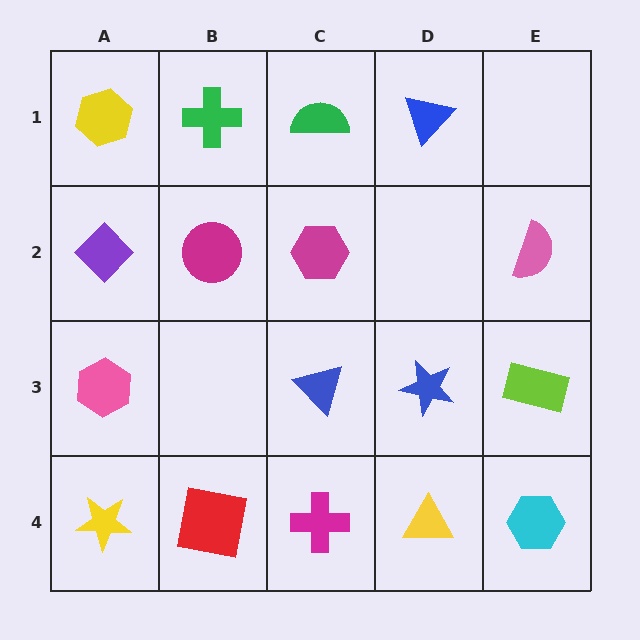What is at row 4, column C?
A magenta cross.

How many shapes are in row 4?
5 shapes.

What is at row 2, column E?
A pink semicircle.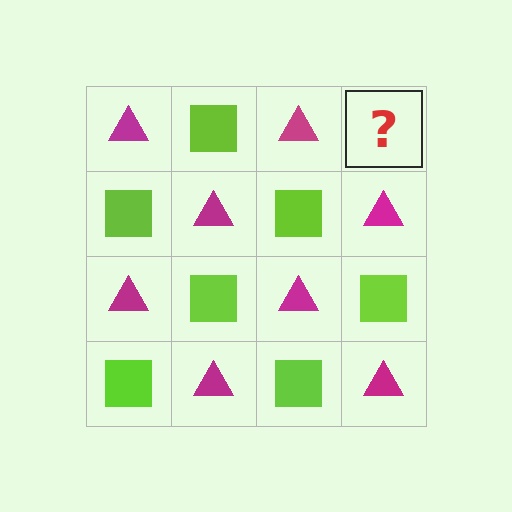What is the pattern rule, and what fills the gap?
The rule is that it alternates magenta triangle and lime square in a checkerboard pattern. The gap should be filled with a lime square.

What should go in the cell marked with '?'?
The missing cell should contain a lime square.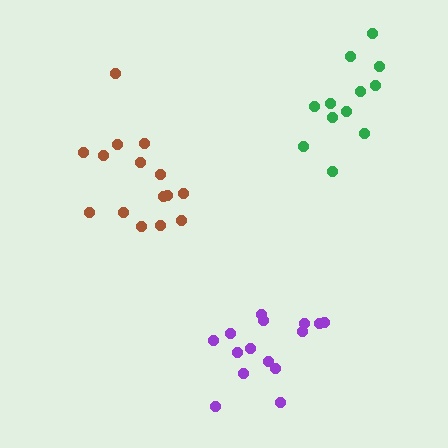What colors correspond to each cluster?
The clusters are colored: green, purple, brown.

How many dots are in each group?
Group 1: 12 dots, Group 2: 15 dots, Group 3: 15 dots (42 total).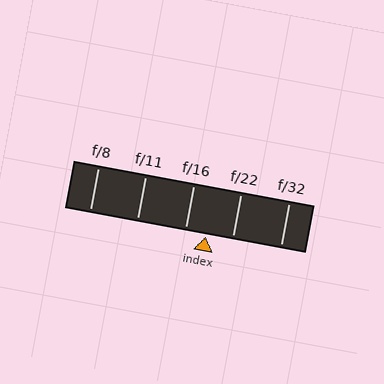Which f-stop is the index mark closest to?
The index mark is closest to f/16.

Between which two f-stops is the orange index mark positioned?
The index mark is between f/16 and f/22.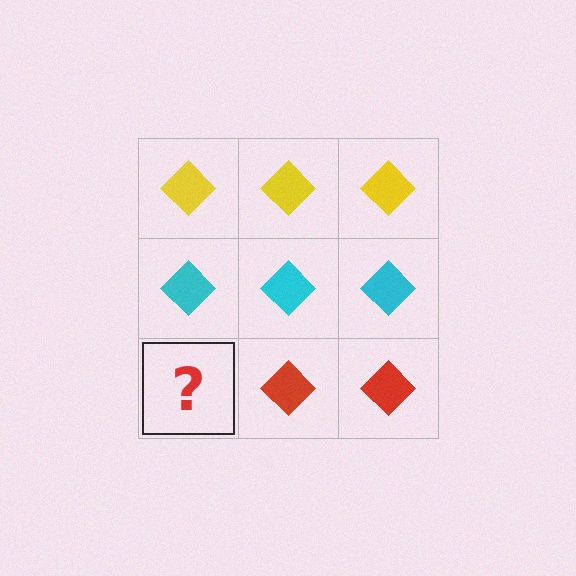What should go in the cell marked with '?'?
The missing cell should contain a red diamond.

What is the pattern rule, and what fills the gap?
The rule is that each row has a consistent color. The gap should be filled with a red diamond.